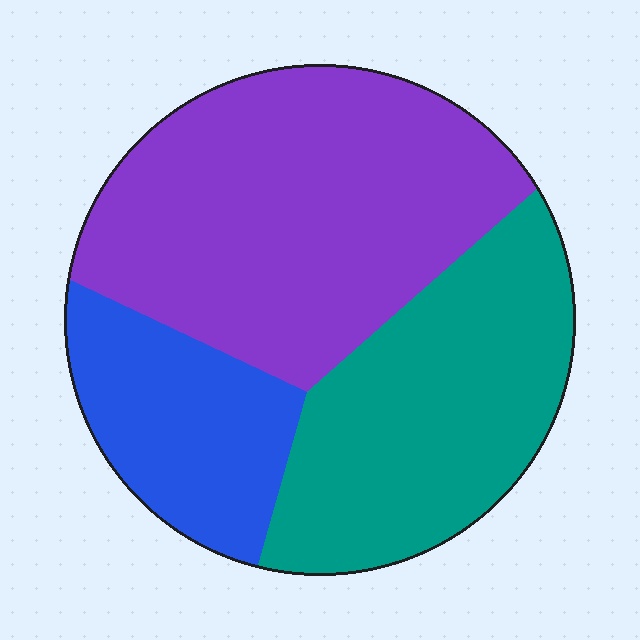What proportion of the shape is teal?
Teal takes up about one third (1/3) of the shape.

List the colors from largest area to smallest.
From largest to smallest: purple, teal, blue.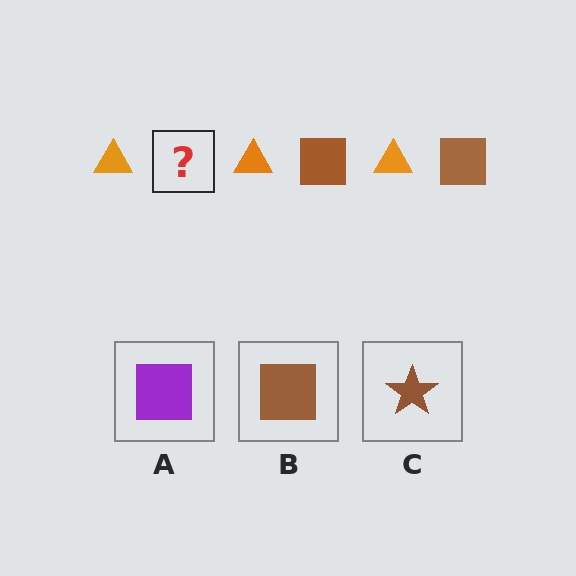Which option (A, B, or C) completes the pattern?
B.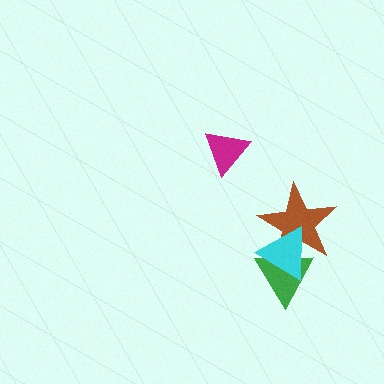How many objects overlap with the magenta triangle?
0 objects overlap with the magenta triangle.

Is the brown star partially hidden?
Yes, it is partially covered by another shape.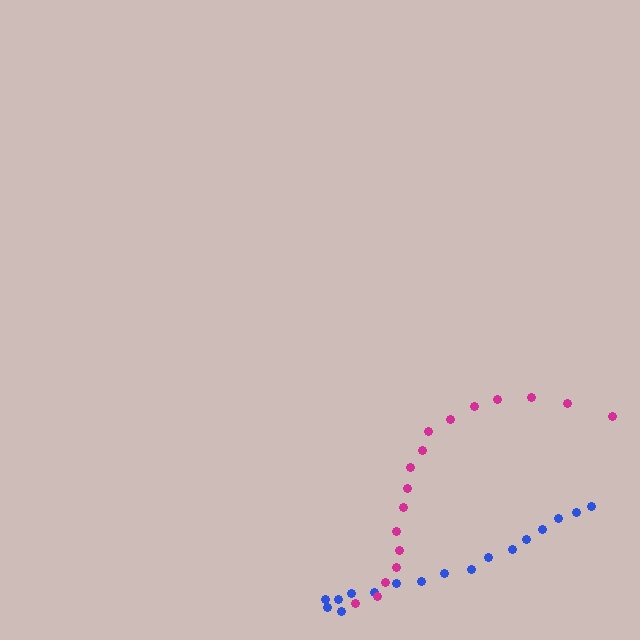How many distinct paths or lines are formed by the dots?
There are 2 distinct paths.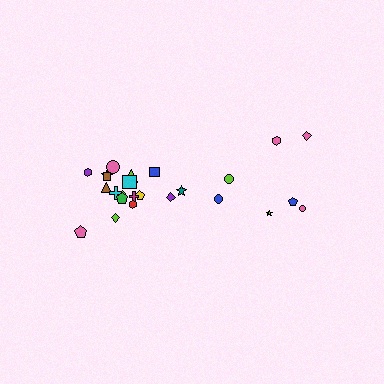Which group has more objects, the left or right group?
The left group.